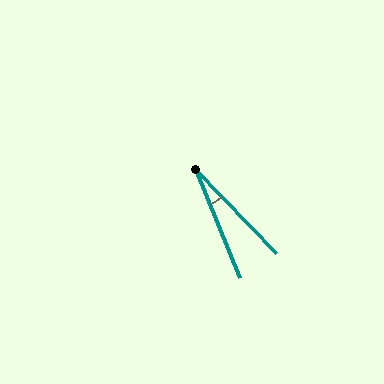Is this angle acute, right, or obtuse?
It is acute.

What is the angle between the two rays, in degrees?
Approximately 22 degrees.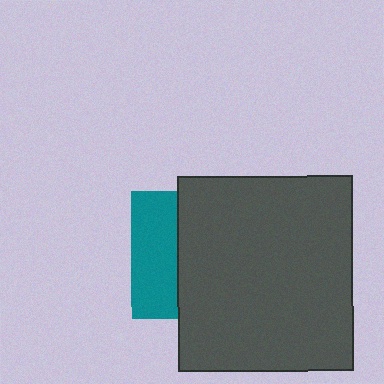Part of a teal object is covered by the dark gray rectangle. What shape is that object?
It is a square.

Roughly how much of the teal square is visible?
A small part of it is visible (roughly 36%).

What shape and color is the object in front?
The object in front is a dark gray rectangle.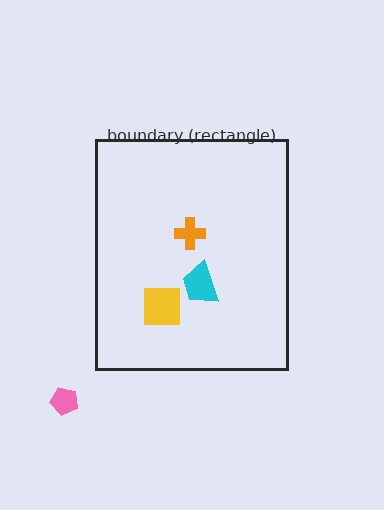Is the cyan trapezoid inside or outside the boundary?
Inside.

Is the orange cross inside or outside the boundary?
Inside.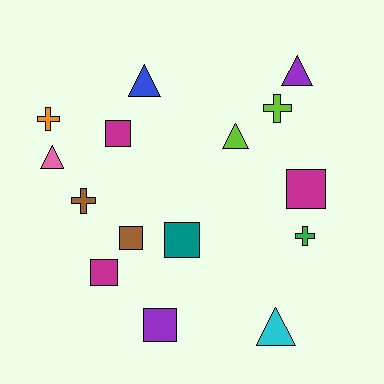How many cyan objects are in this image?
There is 1 cyan object.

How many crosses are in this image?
There are 4 crosses.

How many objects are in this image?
There are 15 objects.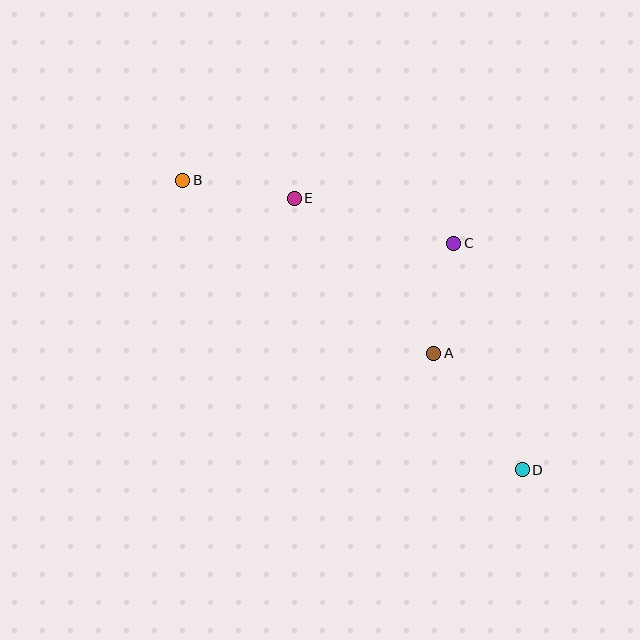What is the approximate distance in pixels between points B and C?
The distance between B and C is approximately 278 pixels.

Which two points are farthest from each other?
Points B and D are farthest from each other.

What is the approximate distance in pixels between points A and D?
The distance between A and D is approximately 146 pixels.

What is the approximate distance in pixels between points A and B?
The distance between A and B is approximately 305 pixels.